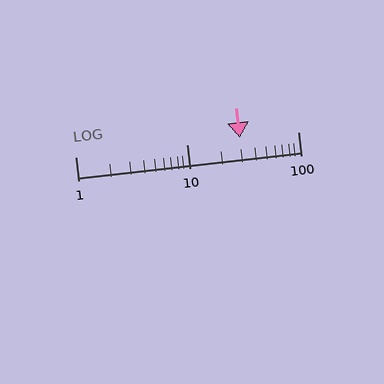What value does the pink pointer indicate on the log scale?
The pointer indicates approximately 30.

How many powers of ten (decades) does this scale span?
The scale spans 2 decades, from 1 to 100.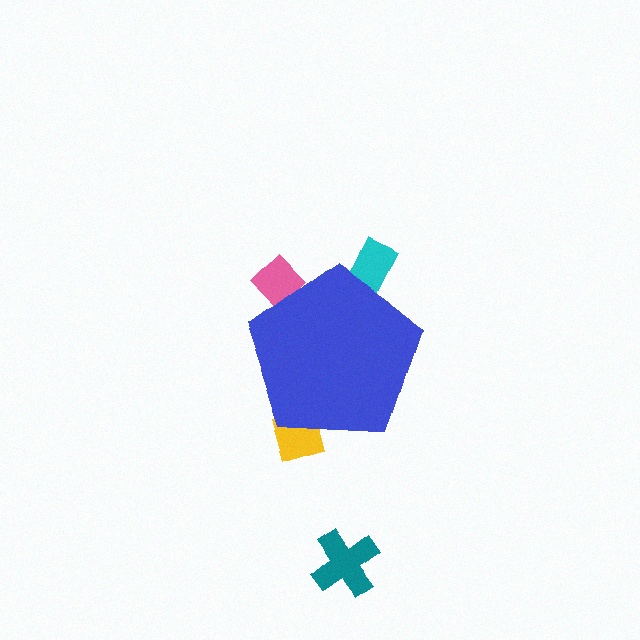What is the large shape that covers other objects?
A blue pentagon.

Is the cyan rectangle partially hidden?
Yes, the cyan rectangle is partially hidden behind the blue pentagon.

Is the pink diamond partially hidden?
Yes, the pink diamond is partially hidden behind the blue pentagon.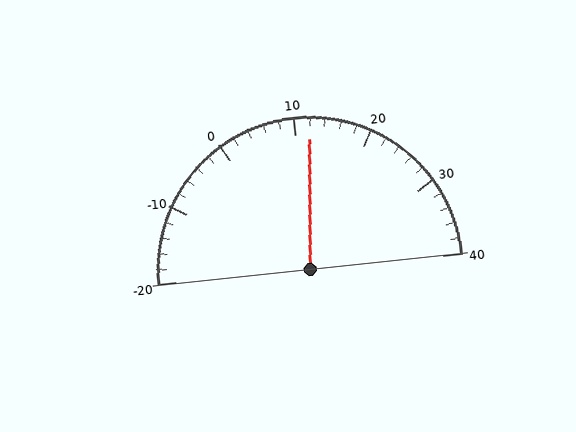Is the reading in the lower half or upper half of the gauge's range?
The reading is in the upper half of the range (-20 to 40).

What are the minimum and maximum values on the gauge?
The gauge ranges from -20 to 40.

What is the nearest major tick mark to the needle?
The nearest major tick mark is 10.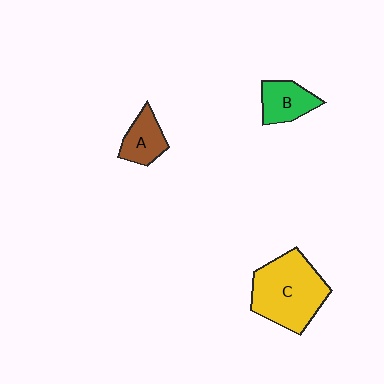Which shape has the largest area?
Shape C (yellow).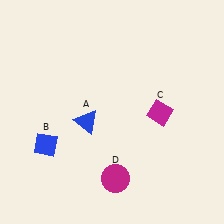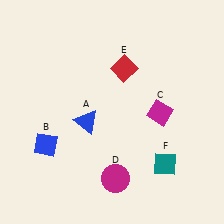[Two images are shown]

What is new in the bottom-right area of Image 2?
A teal diamond (F) was added in the bottom-right area of Image 2.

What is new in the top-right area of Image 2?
A red diamond (E) was added in the top-right area of Image 2.